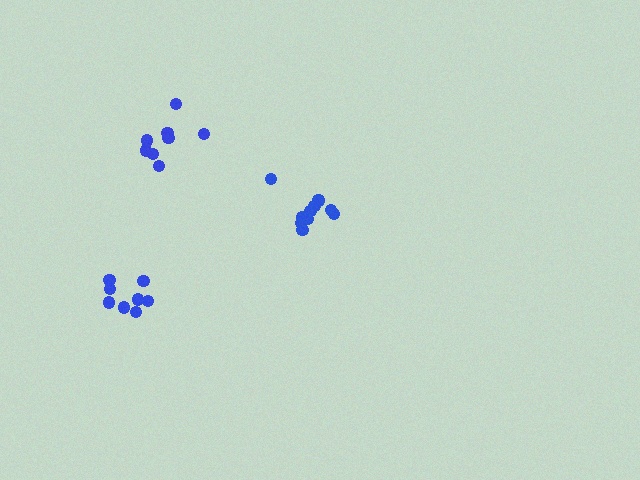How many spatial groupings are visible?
There are 3 spatial groupings.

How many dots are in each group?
Group 1: 11 dots, Group 2: 8 dots, Group 3: 8 dots (27 total).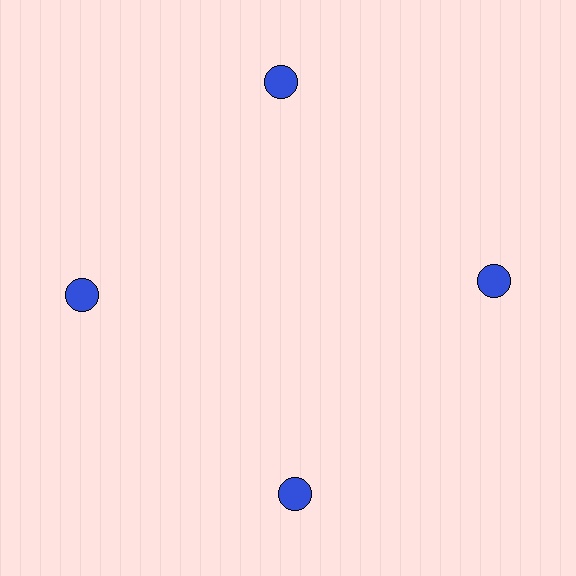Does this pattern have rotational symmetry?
Yes, this pattern has 4-fold rotational symmetry. It looks the same after rotating 90 degrees around the center.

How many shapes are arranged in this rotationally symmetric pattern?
There are 4 shapes, arranged in 4 groups of 1.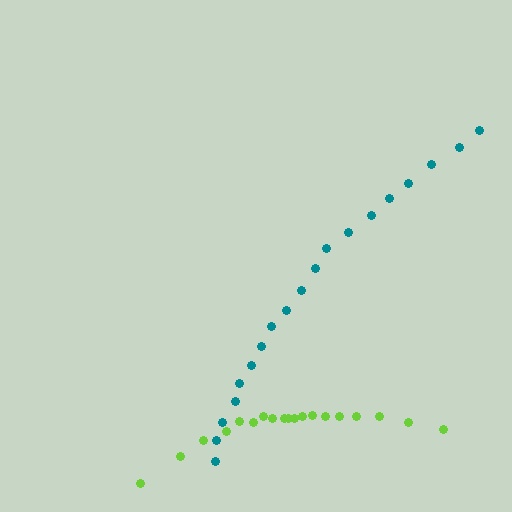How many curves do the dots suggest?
There are 2 distinct paths.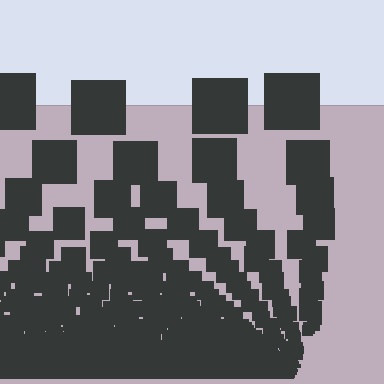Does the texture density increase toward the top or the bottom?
Density increases toward the bottom.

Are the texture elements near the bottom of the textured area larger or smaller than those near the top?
Smaller. The gradient is inverted — elements near the bottom are smaller and denser.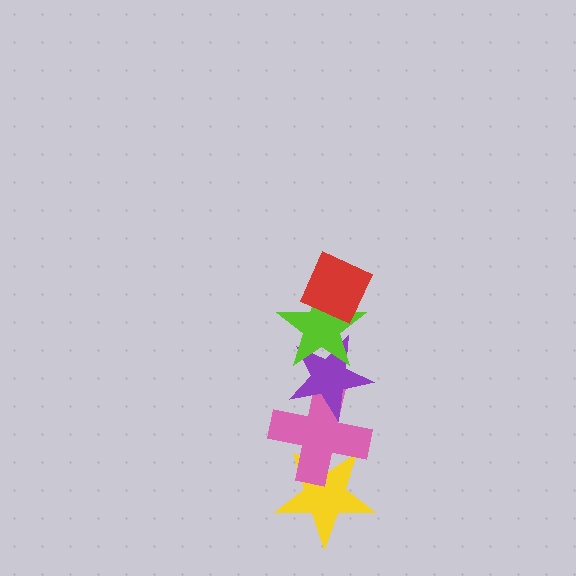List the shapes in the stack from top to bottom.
From top to bottom: the red diamond, the lime star, the purple star, the pink cross, the yellow star.